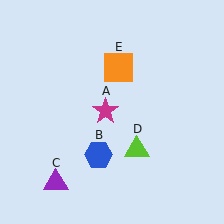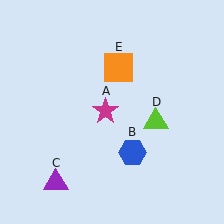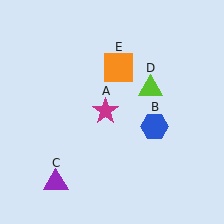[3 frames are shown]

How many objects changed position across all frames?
2 objects changed position: blue hexagon (object B), lime triangle (object D).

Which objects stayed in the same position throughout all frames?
Magenta star (object A) and purple triangle (object C) and orange square (object E) remained stationary.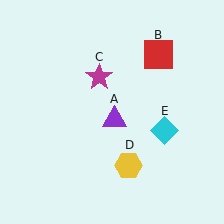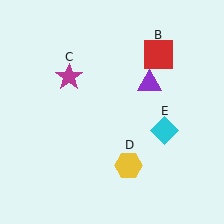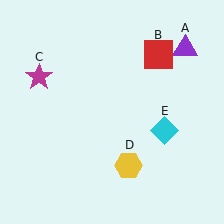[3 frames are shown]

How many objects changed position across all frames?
2 objects changed position: purple triangle (object A), magenta star (object C).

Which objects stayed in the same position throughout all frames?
Red square (object B) and yellow hexagon (object D) and cyan diamond (object E) remained stationary.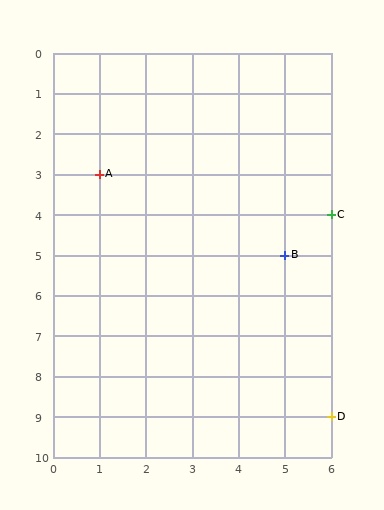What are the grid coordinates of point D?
Point D is at grid coordinates (6, 9).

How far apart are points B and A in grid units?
Points B and A are 4 columns and 2 rows apart (about 4.5 grid units diagonally).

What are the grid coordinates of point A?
Point A is at grid coordinates (1, 3).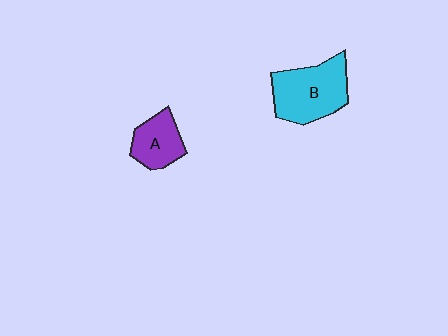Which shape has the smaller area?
Shape A (purple).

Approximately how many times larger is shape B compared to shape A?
Approximately 1.7 times.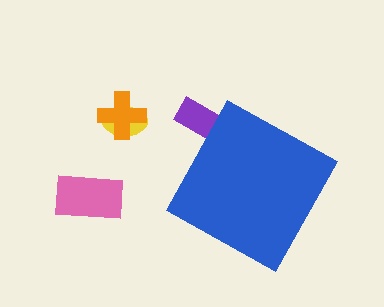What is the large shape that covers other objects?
A blue diamond.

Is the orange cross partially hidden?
No, the orange cross is fully visible.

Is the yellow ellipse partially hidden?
No, the yellow ellipse is fully visible.